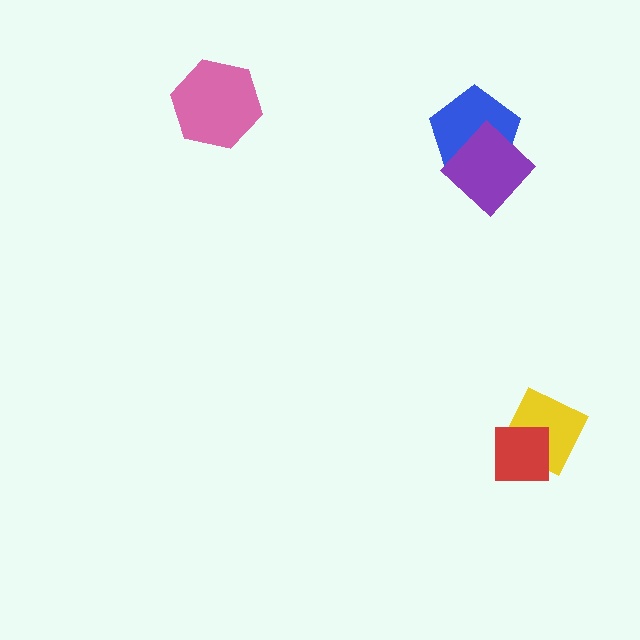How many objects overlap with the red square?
1 object overlaps with the red square.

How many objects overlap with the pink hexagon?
0 objects overlap with the pink hexagon.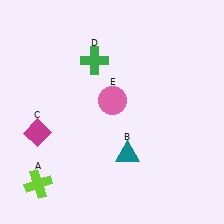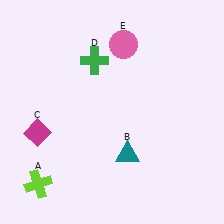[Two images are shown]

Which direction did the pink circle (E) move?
The pink circle (E) moved up.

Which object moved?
The pink circle (E) moved up.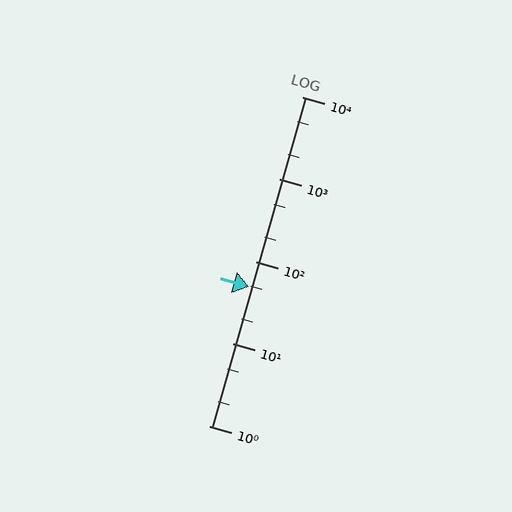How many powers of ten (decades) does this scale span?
The scale spans 4 decades, from 1 to 10000.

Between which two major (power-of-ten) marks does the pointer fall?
The pointer is between 10 and 100.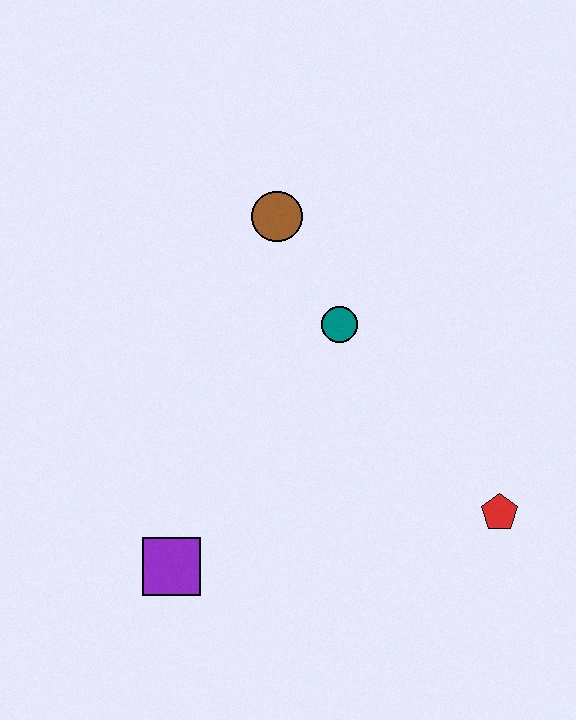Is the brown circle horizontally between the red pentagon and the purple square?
Yes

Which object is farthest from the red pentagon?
The brown circle is farthest from the red pentagon.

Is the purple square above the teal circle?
No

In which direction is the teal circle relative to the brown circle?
The teal circle is below the brown circle.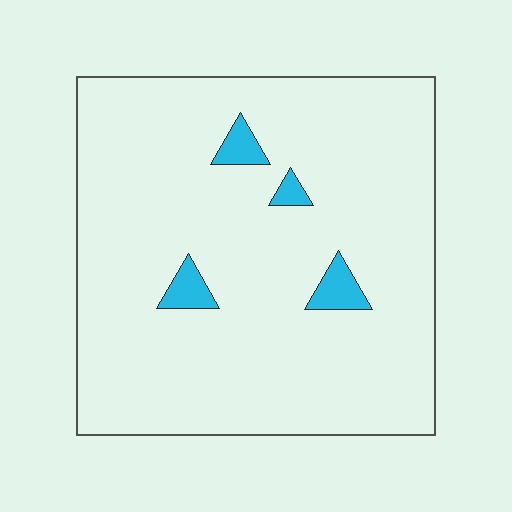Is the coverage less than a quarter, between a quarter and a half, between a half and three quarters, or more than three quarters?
Less than a quarter.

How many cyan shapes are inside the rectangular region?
4.